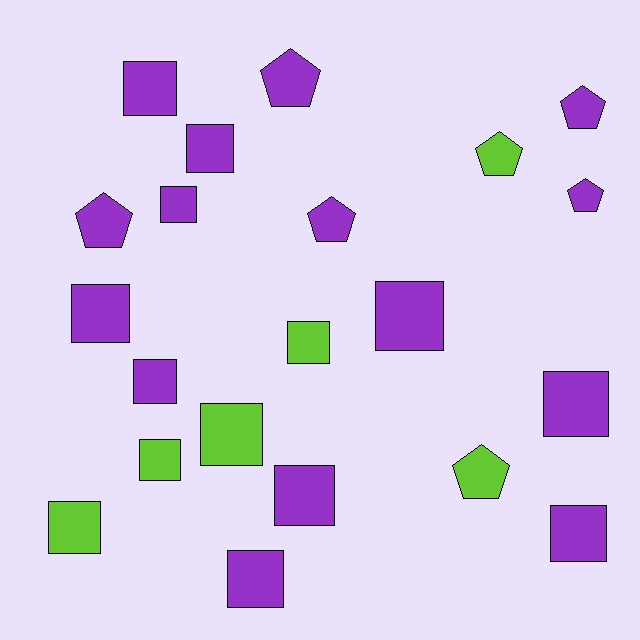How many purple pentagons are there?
There are 5 purple pentagons.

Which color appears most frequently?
Purple, with 15 objects.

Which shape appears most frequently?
Square, with 14 objects.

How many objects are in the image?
There are 21 objects.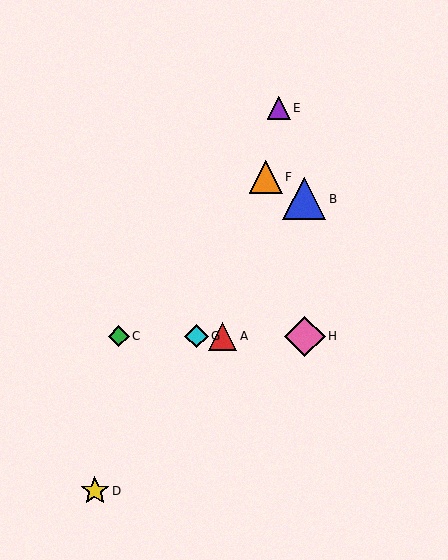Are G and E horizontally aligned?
No, G is at y≈336 and E is at y≈108.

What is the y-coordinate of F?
Object F is at y≈177.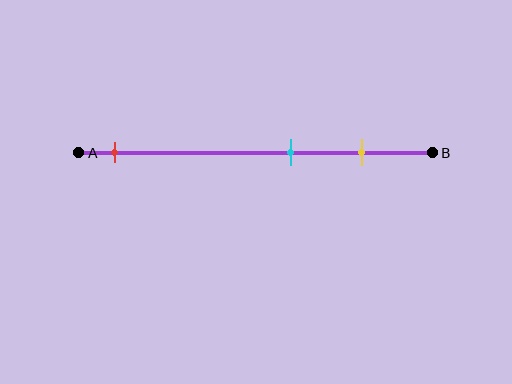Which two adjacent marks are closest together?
The cyan and yellow marks are the closest adjacent pair.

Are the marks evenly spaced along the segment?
No, the marks are not evenly spaced.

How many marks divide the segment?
There are 3 marks dividing the segment.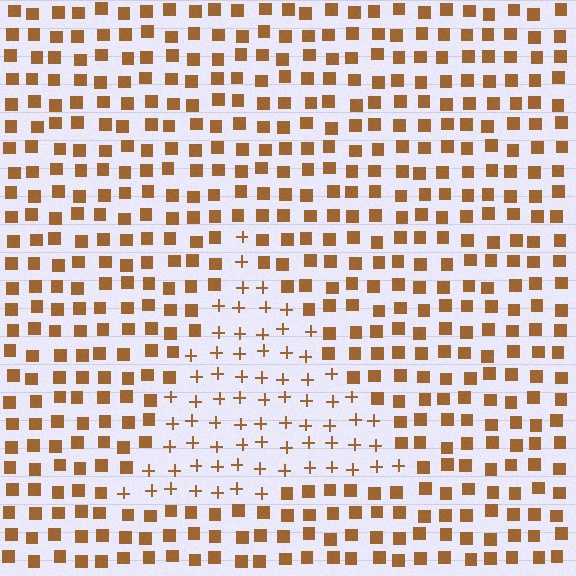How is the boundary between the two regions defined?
The boundary is defined by a change in element shape: plus signs inside vs. squares outside. All elements share the same color and spacing.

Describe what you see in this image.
The image is filled with small brown elements arranged in a uniform grid. A triangle-shaped region contains plus signs, while the surrounding area contains squares. The boundary is defined purely by the change in element shape.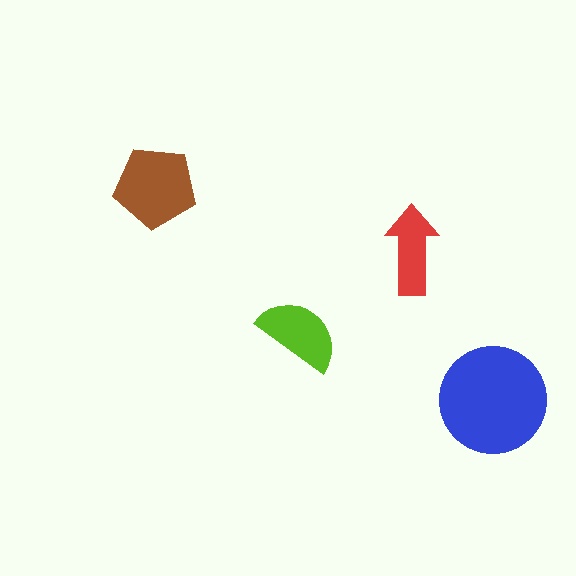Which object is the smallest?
The red arrow.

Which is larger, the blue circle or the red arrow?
The blue circle.